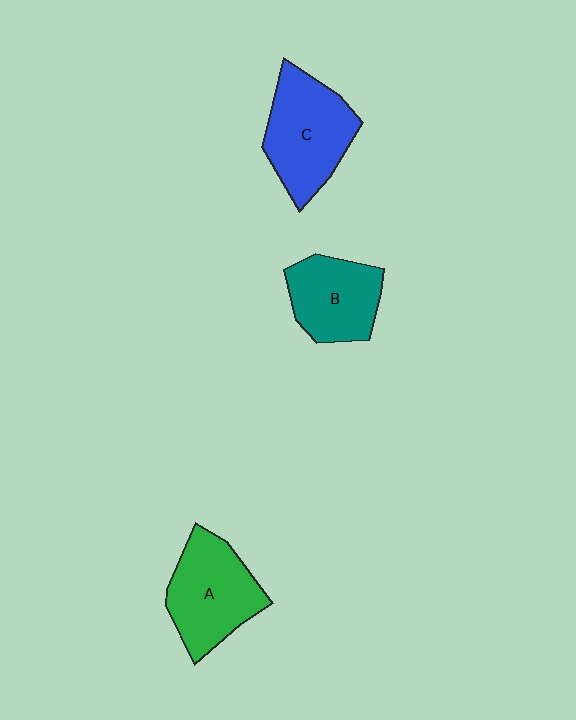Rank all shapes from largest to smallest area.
From largest to smallest: C (blue), A (green), B (teal).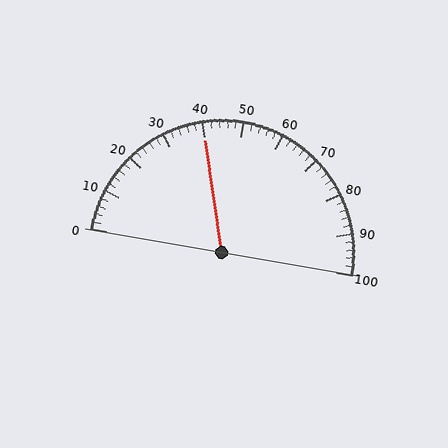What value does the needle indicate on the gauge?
The needle indicates approximately 40.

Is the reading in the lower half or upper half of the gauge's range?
The reading is in the lower half of the range (0 to 100).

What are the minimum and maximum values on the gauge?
The gauge ranges from 0 to 100.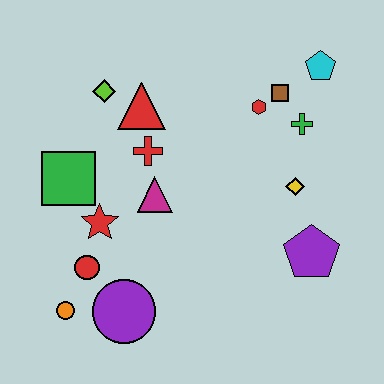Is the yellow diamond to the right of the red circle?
Yes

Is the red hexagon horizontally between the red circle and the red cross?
No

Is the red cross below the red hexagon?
Yes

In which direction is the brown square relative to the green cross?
The brown square is above the green cross.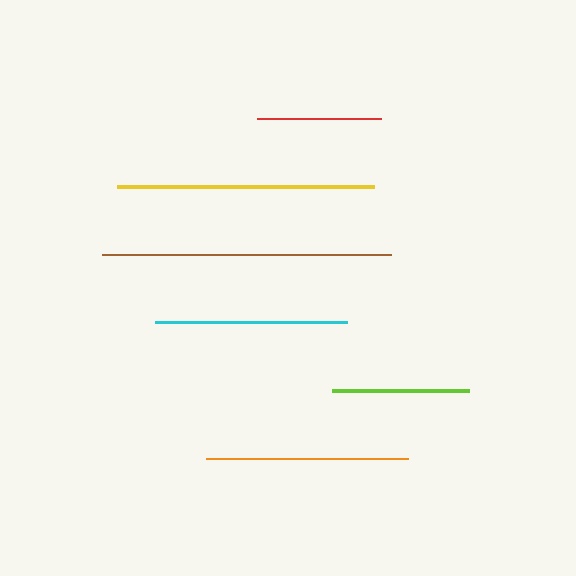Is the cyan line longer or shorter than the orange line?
The orange line is longer than the cyan line.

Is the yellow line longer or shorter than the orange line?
The yellow line is longer than the orange line.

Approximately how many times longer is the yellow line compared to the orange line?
The yellow line is approximately 1.3 times the length of the orange line.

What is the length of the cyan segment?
The cyan segment is approximately 191 pixels long.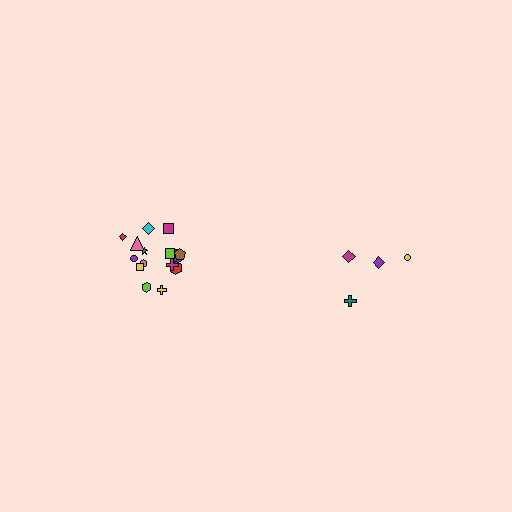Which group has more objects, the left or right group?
The left group.